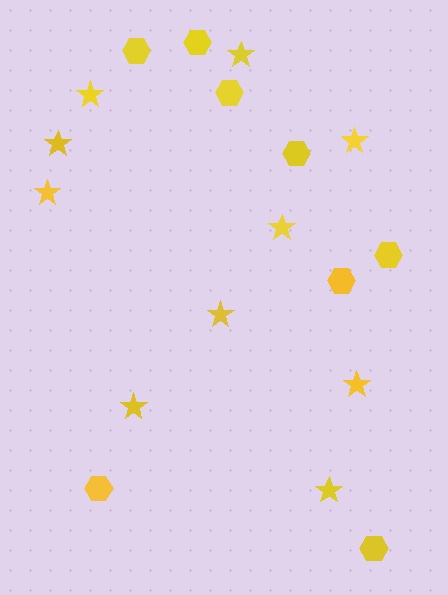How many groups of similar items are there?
There are 2 groups: one group of hexagons (8) and one group of stars (10).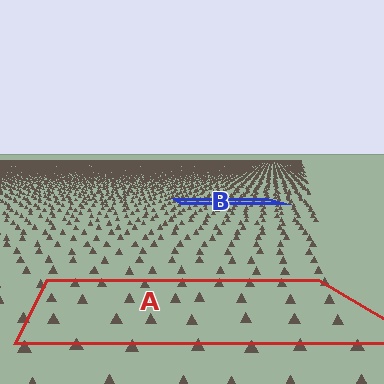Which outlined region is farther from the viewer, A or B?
Region B is farther from the viewer — the texture elements inside it appear smaller and more densely packed.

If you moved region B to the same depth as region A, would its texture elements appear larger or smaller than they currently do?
They would appear larger. At a closer depth, the same texture elements are projected at a bigger on-screen size.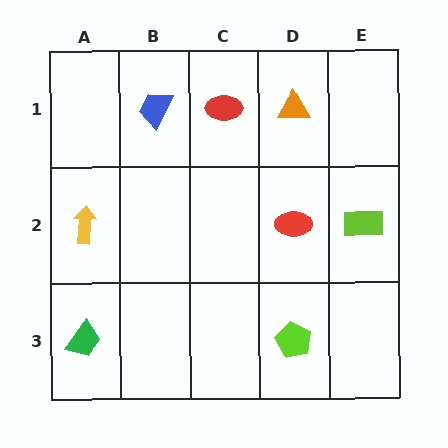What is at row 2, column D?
A red ellipse.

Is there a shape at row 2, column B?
No, that cell is empty.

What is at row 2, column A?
A yellow arrow.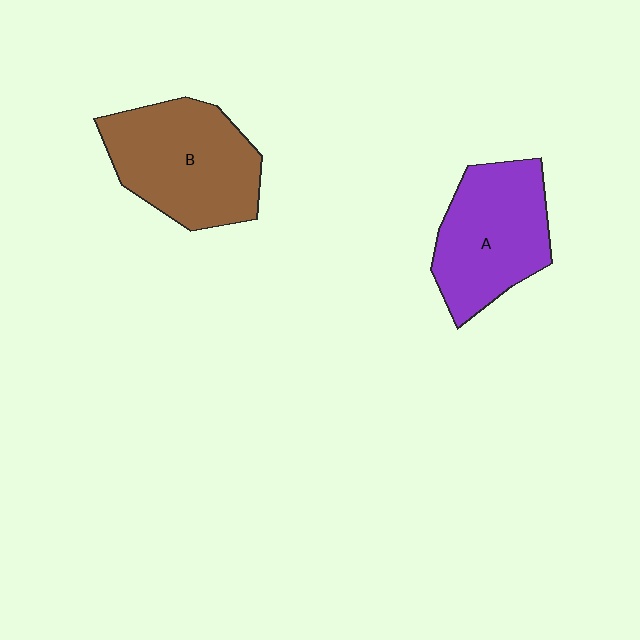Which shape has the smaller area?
Shape A (purple).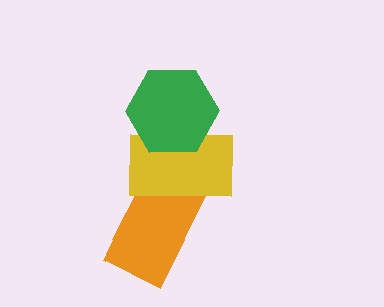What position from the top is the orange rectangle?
The orange rectangle is 3rd from the top.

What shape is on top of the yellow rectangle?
The green hexagon is on top of the yellow rectangle.